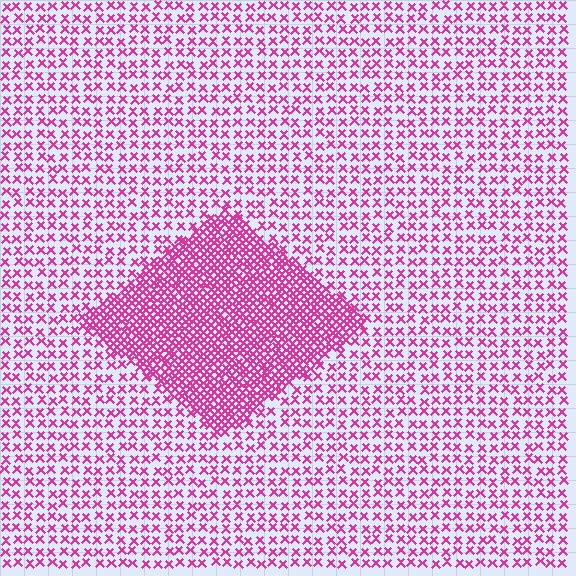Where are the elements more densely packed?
The elements are more densely packed inside the diamond boundary.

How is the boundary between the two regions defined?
The boundary is defined by a change in element density (approximately 2.6x ratio). All elements are the same color, size, and shape.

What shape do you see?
I see a diamond.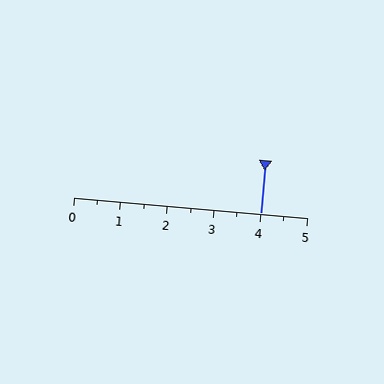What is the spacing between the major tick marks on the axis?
The major ticks are spaced 1 apart.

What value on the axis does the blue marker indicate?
The marker indicates approximately 4.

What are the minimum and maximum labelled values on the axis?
The axis runs from 0 to 5.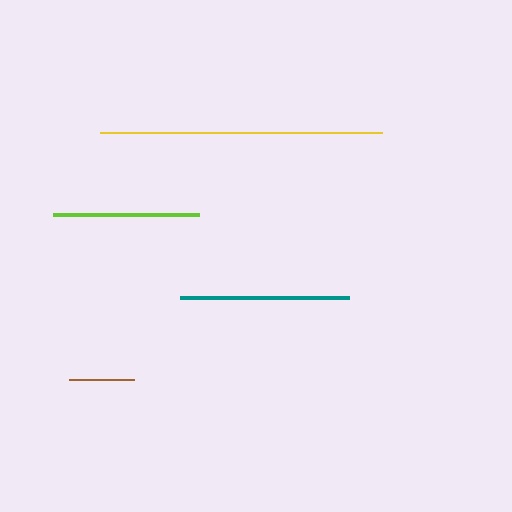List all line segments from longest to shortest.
From longest to shortest: yellow, teal, lime, brown.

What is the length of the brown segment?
The brown segment is approximately 65 pixels long.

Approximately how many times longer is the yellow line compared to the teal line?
The yellow line is approximately 1.7 times the length of the teal line.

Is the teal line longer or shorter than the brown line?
The teal line is longer than the brown line.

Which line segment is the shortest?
The brown line is the shortest at approximately 65 pixels.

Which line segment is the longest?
The yellow line is the longest at approximately 282 pixels.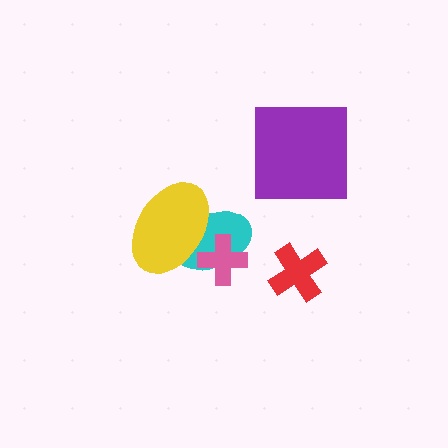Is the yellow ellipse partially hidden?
Yes, it is partially covered by another shape.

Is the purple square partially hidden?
No, no other shape covers it.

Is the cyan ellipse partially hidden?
Yes, it is partially covered by another shape.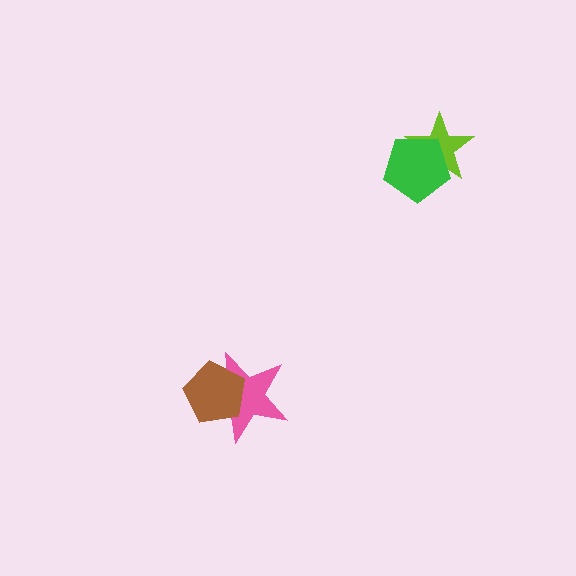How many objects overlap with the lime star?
1 object overlaps with the lime star.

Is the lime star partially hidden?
Yes, it is partially covered by another shape.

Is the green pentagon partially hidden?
No, no other shape covers it.